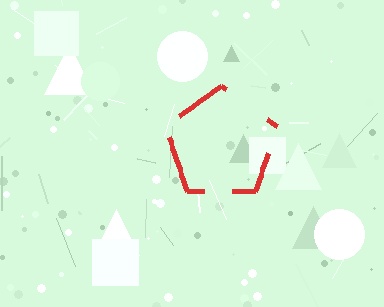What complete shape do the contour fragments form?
The contour fragments form a pentagon.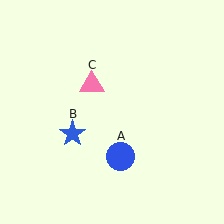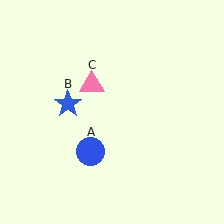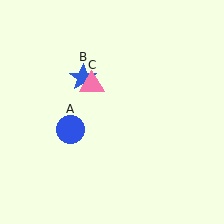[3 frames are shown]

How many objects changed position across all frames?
2 objects changed position: blue circle (object A), blue star (object B).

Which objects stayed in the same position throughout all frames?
Pink triangle (object C) remained stationary.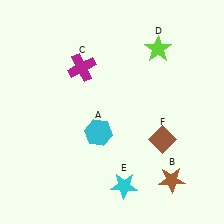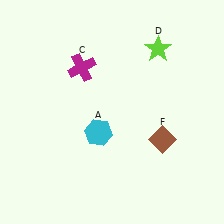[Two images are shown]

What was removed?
The cyan star (E), the brown star (B) were removed in Image 2.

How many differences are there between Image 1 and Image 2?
There are 2 differences between the two images.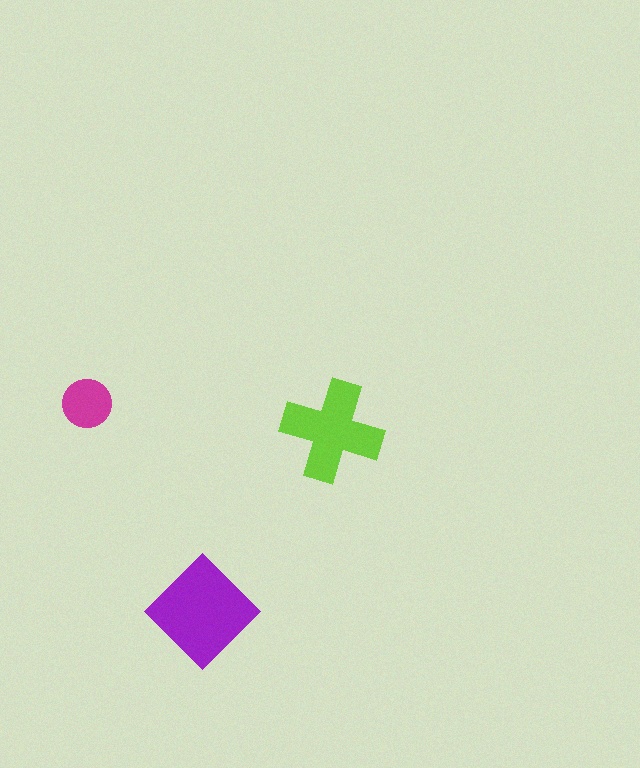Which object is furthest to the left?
The magenta circle is leftmost.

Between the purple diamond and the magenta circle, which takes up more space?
The purple diamond.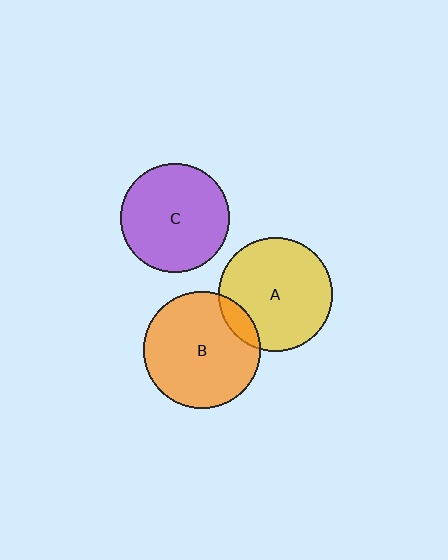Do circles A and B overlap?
Yes.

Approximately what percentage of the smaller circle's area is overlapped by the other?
Approximately 10%.